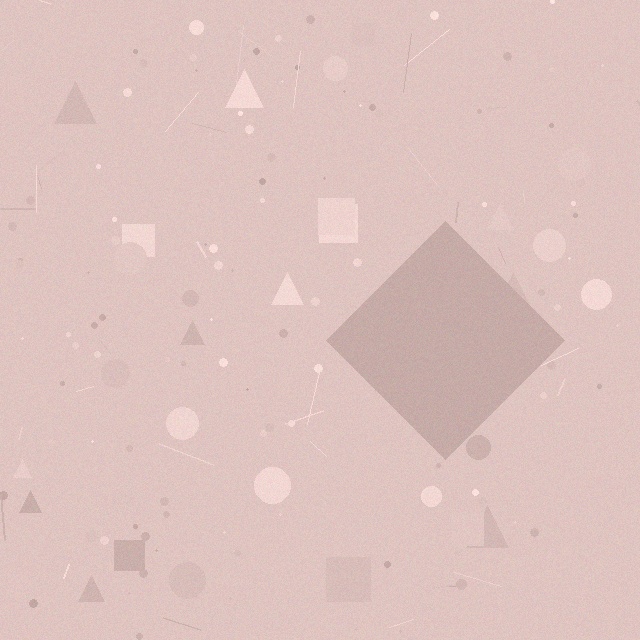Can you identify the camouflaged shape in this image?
The camouflaged shape is a diamond.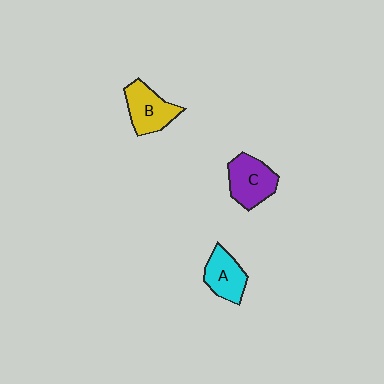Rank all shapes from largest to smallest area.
From largest to smallest: C (purple), B (yellow), A (cyan).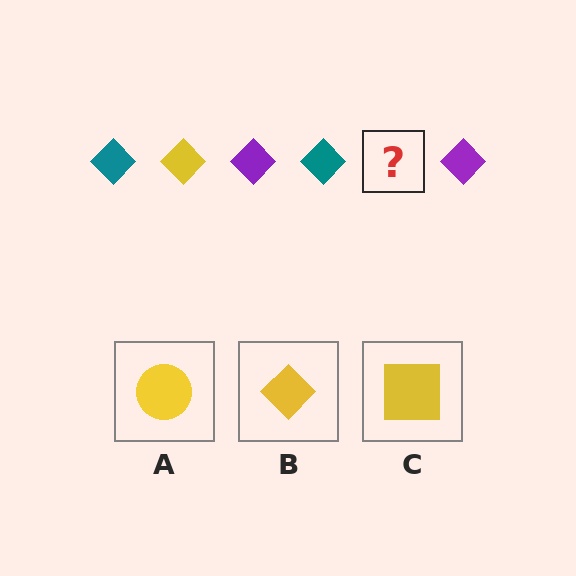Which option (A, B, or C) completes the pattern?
B.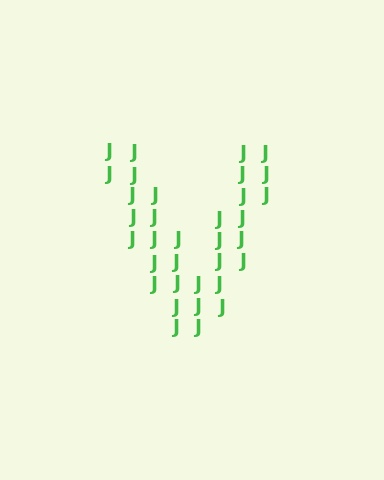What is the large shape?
The large shape is the letter V.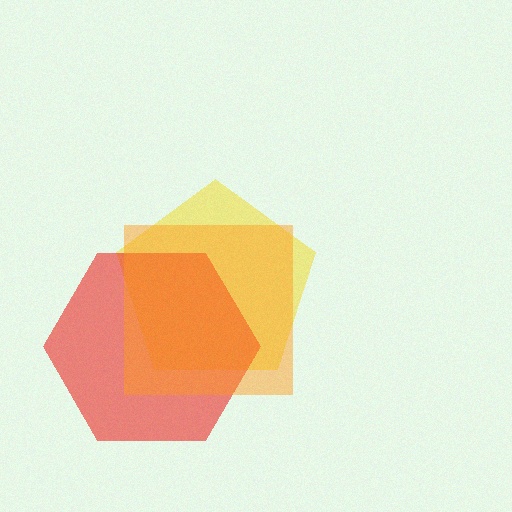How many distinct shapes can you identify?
There are 3 distinct shapes: a yellow pentagon, a red hexagon, an orange square.